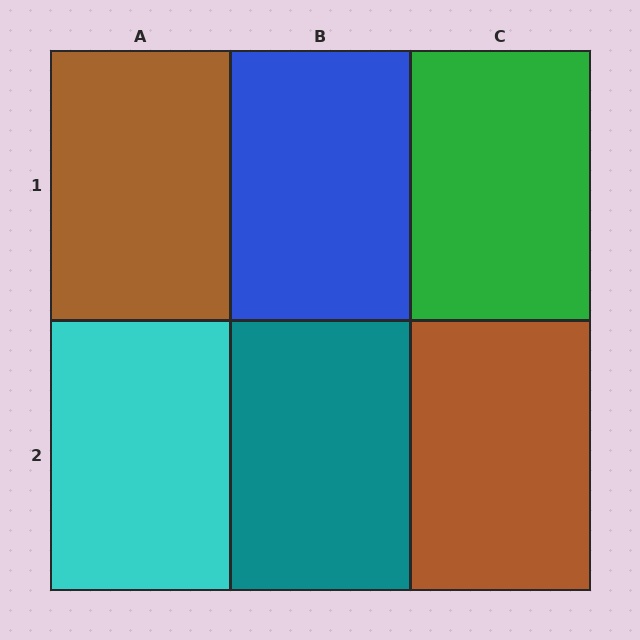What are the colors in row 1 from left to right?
Brown, blue, green.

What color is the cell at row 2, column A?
Cyan.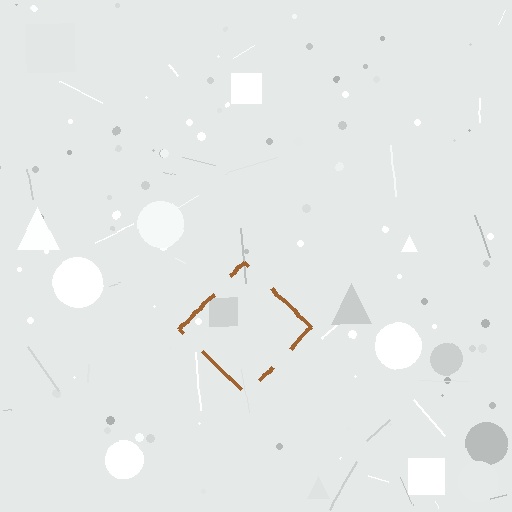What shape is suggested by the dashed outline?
The dashed outline suggests a diamond.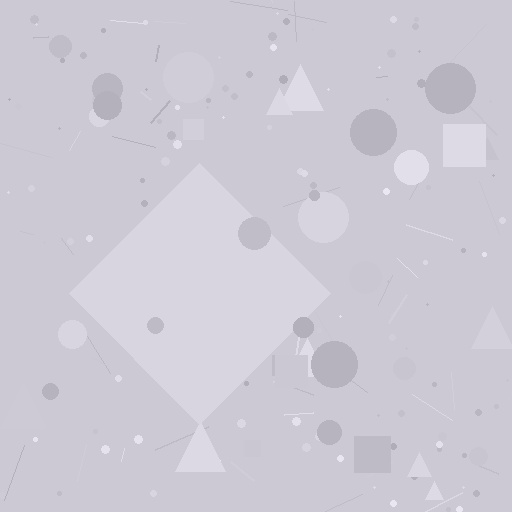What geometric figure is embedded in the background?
A diamond is embedded in the background.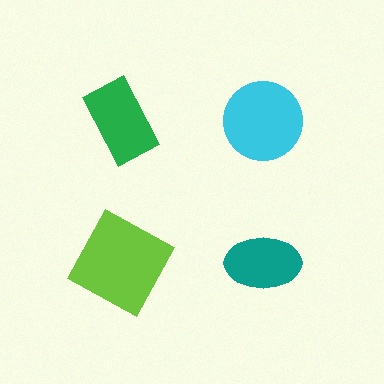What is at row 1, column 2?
A cyan circle.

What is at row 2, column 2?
A teal ellipse.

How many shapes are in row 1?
2 shapes.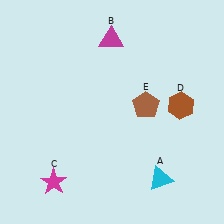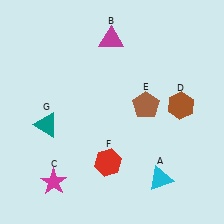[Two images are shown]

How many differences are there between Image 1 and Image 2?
There are 2 differences between the two images.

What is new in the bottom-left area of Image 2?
A teal triangle (G) was added in the bottom-left area of Image 2.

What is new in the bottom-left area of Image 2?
A red hexagon (F) was added in the bottom-left area of Image 2.